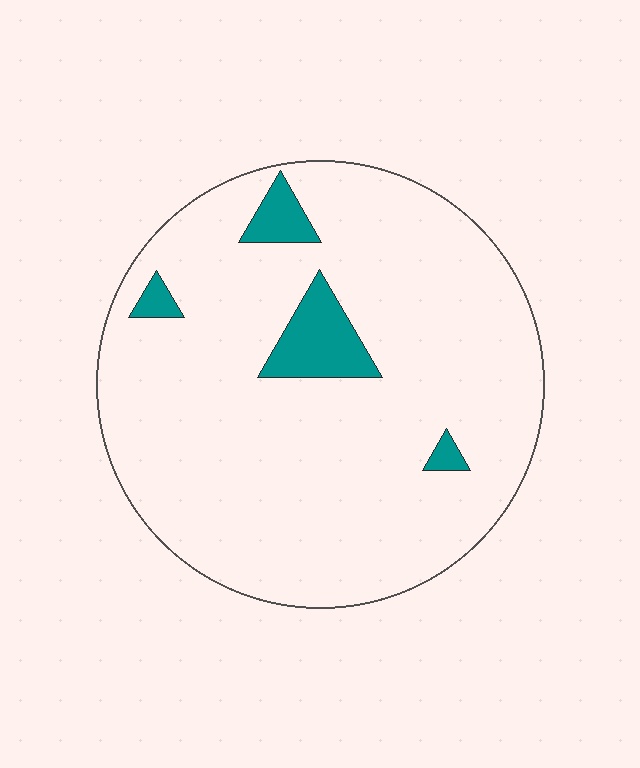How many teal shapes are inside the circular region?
4.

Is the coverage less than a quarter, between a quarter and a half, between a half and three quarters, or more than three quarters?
Less than a quarter.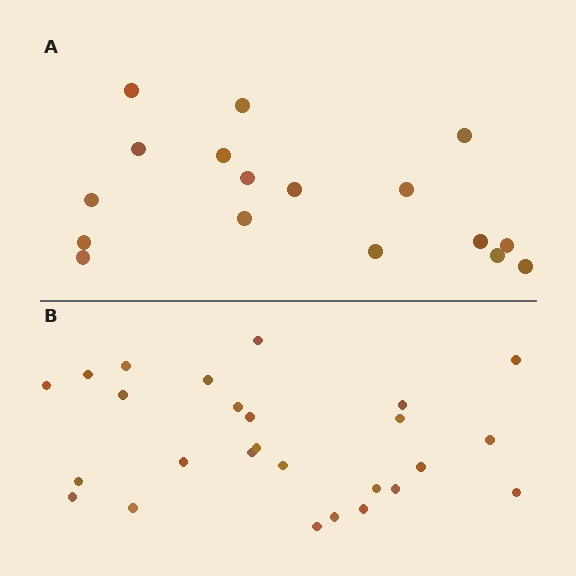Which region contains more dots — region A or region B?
Region B (the bottom region) has more dots.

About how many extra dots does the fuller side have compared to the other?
Region B has roughly 8 or so more dots than region A.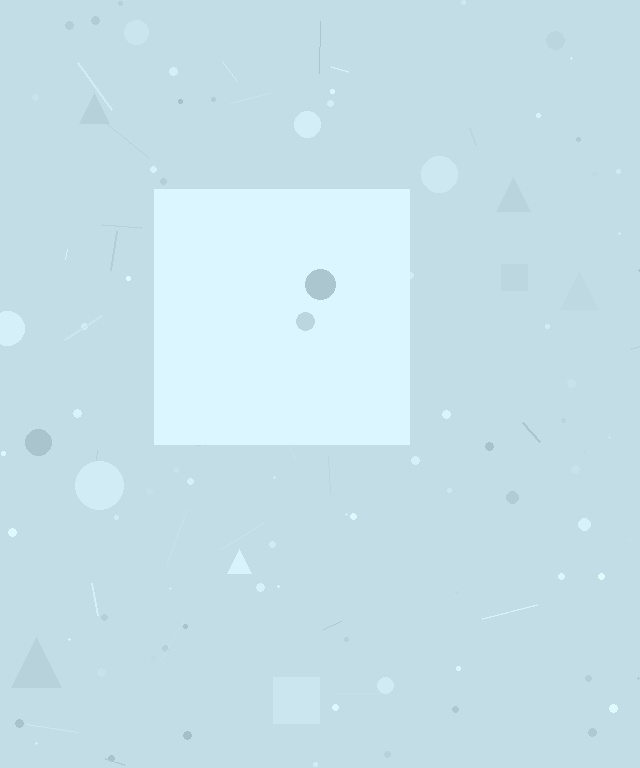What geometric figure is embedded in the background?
A square is embedded in the background.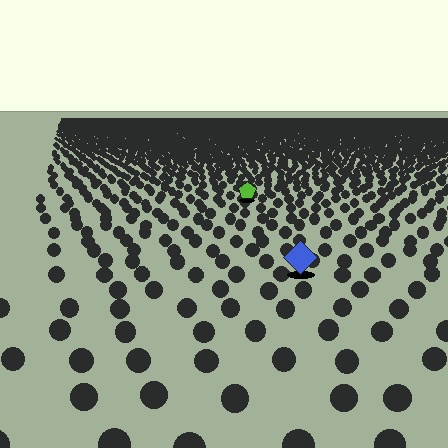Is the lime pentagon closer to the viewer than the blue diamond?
No. The blue diamond is closer — you can tell from the texture gradient: the ground texture is coarser near it.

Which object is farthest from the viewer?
The lime pentagon is farthest from the viewer. It appears smaller and the ground texture around it is denser.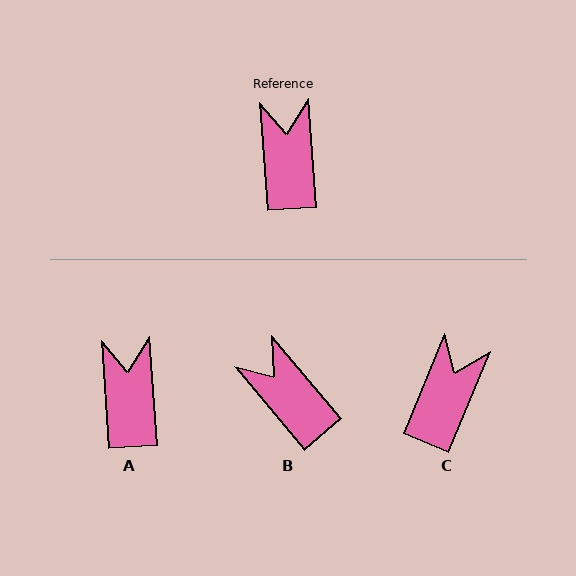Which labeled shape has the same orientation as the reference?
A.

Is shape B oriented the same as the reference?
No, it is off by about 36 degrees.